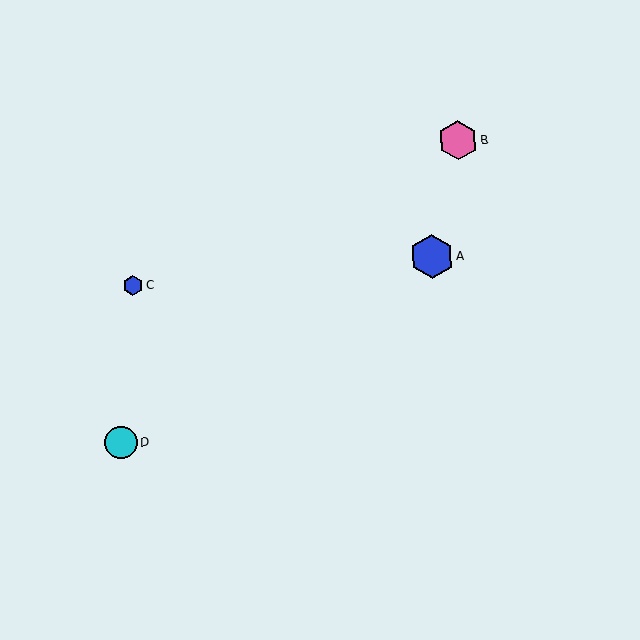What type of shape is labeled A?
Shape A is a blue hexagon.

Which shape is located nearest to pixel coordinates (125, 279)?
The blue hexagon (labeled C) at (133, 285) is nearest to that location.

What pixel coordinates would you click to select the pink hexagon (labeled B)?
Click at (458, 140) to select the pink hexagon B.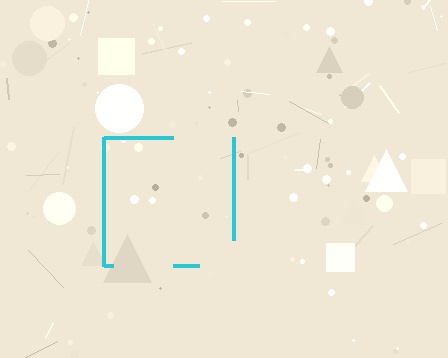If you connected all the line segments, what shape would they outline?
They would outline a square.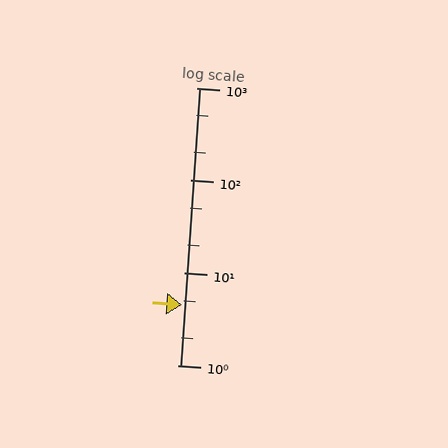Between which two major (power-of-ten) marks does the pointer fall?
The pointer is between 1 and 10.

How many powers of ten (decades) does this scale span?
The scale spans 3 decades, from 1 to 1000.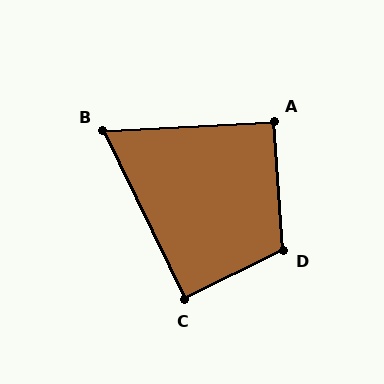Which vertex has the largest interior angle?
D, at approximately 113 degrees.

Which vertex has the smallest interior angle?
B, at approximately 67 degrees.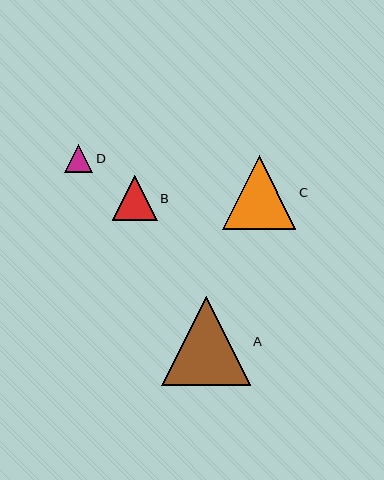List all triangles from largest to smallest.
From largest to smallest: A, C, B, D.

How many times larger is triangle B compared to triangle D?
Triangle B is approximately 1.6 times the size of triangle D.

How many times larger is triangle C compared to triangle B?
Triangle C is approximately 1.6 times the size of triangle B.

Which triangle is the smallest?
Triangle D is the smallest with a size of approximately 28 pixels.